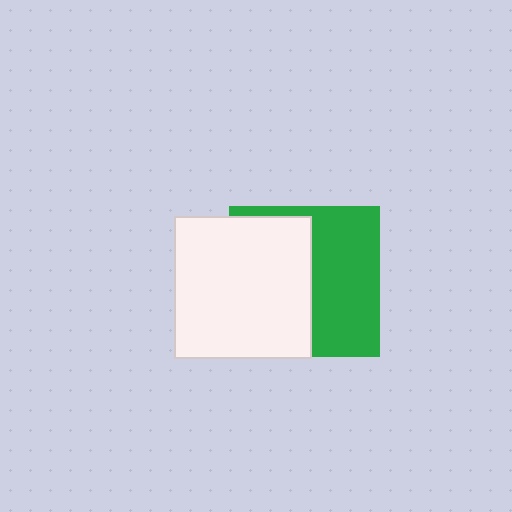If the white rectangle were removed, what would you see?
You would see the complete green square.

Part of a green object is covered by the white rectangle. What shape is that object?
It is a square.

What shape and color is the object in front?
The object in front is a white rectangle.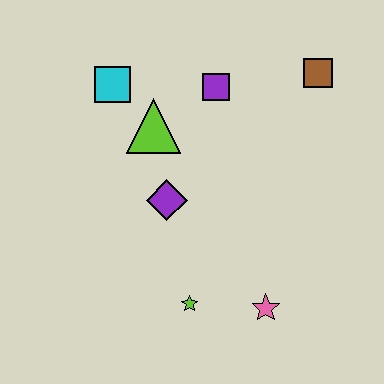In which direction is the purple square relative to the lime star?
The purple square is above the lime star.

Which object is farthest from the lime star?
The brown square is farthest from the lime star.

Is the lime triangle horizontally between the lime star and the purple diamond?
No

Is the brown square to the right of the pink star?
Yes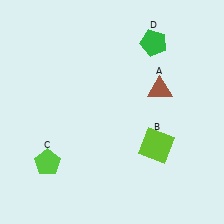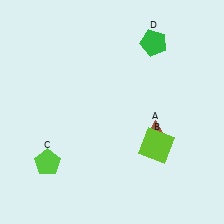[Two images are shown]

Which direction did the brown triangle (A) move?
The brown triangle (A) moved down.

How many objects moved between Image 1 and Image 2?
1 object moved between the two images.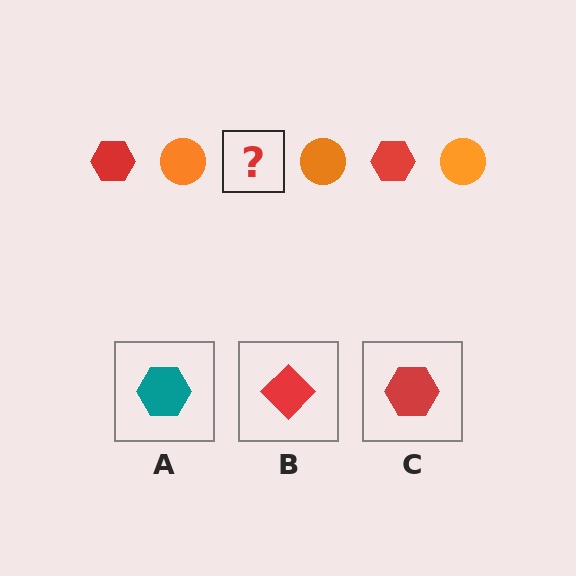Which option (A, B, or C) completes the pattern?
C.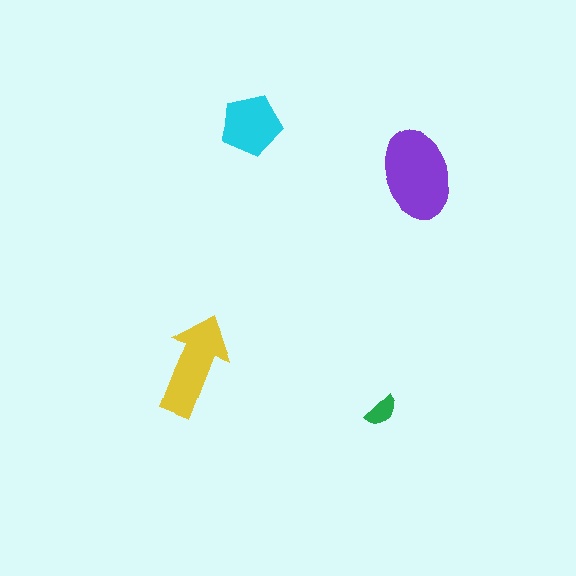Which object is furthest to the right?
The purple ellipse is rightmost.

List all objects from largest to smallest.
The purple ellipse, the yellow arrow, the cyan pentagon, the green semicircle.